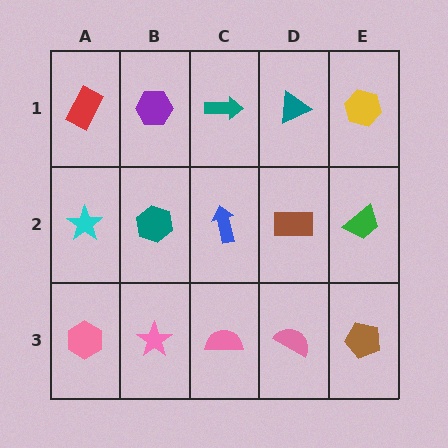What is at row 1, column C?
A teal arrow.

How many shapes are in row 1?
5 shapes.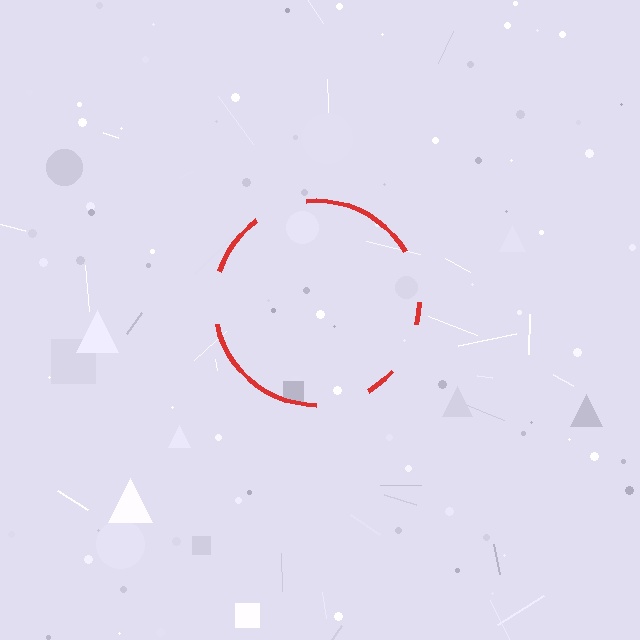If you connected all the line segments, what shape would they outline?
They would outline a circle.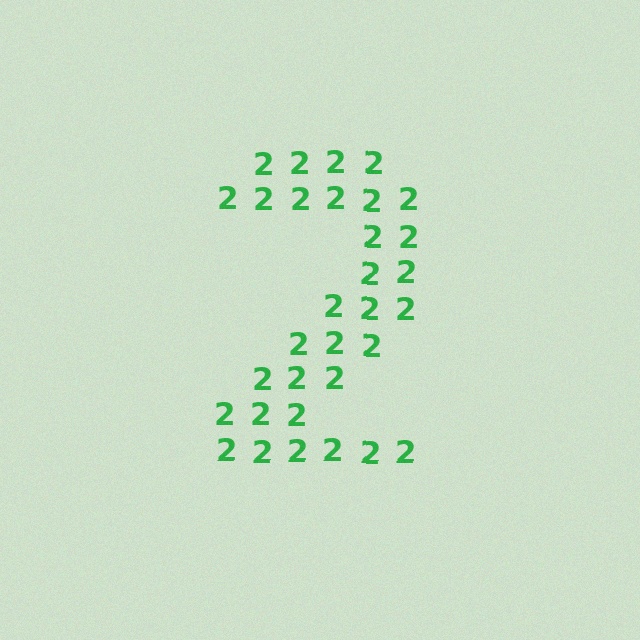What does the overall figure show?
The overall figure shows the digit 2.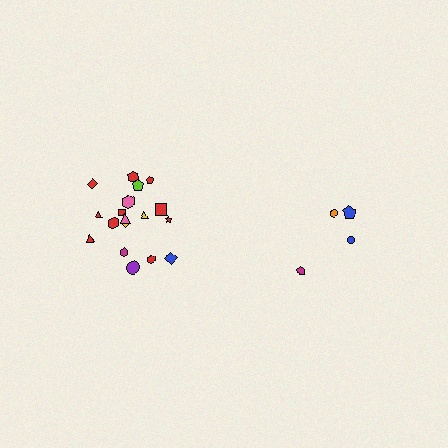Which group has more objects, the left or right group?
The left group.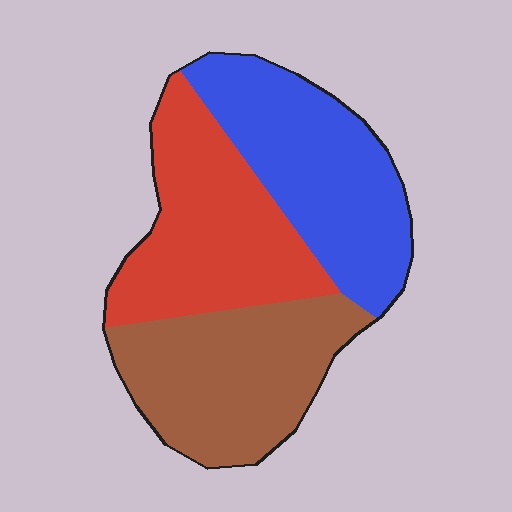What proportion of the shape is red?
Red covers 33% of the shape.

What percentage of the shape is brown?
Brown covers 33% of the shape.